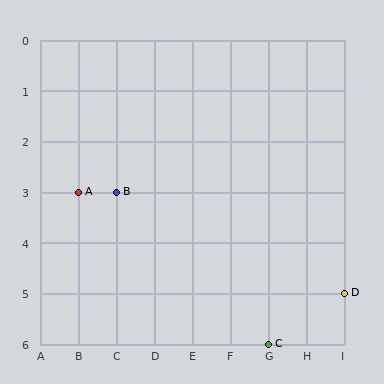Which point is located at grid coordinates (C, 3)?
Point B is at (C, 3).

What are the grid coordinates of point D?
Point D is at grid coordinates (I, 5).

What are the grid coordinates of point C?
Point C is at grid coordinates (G, 6).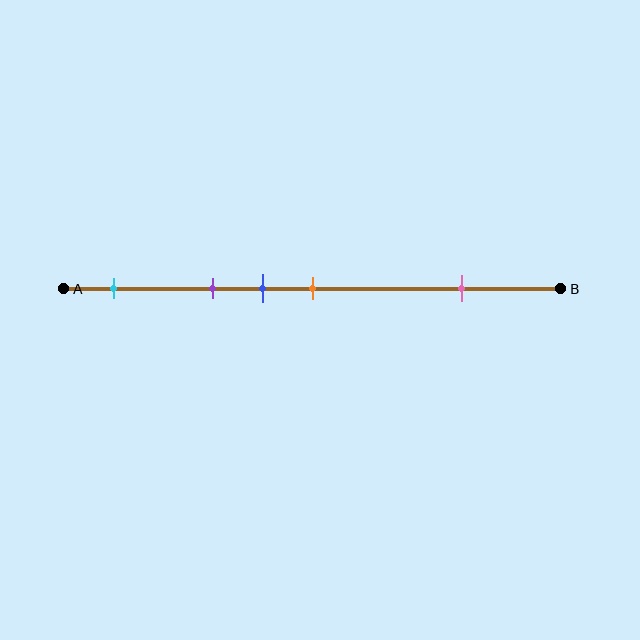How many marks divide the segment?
There are 5 marks dividing the segment.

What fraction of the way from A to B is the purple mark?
The purple mark is approximately 30% (0.3) of the way from A to B.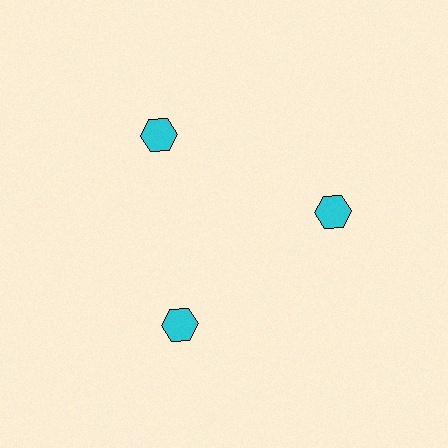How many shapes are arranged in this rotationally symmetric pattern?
There are 3 shapes, arranged in 3 groups of 1.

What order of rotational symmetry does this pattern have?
This pattern has 3-fold rotational symmetry.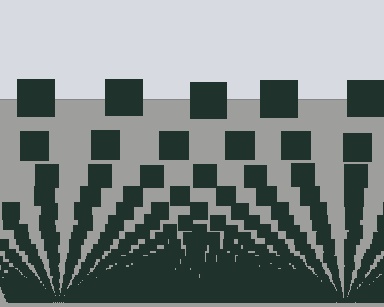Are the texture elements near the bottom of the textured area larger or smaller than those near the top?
Smaller. The gradient is inverted — elements near the bottom are smaller and denser.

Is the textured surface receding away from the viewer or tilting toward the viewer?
The surface appears to tilt toward the viewer. Texture elements get larger and sparser toward the top.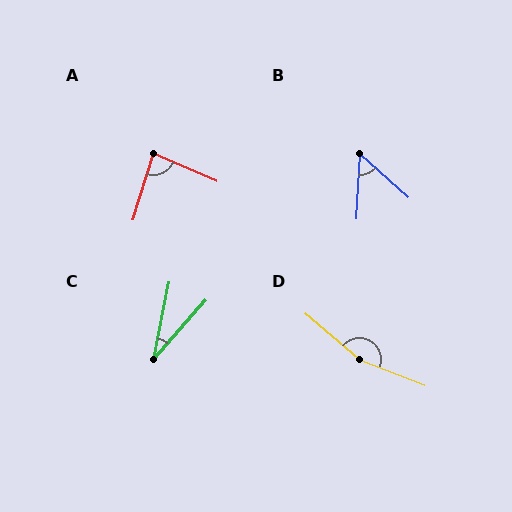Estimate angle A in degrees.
Approximately 83 degrees.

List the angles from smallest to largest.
C (30°), B (51°), A (83°), D (161°).